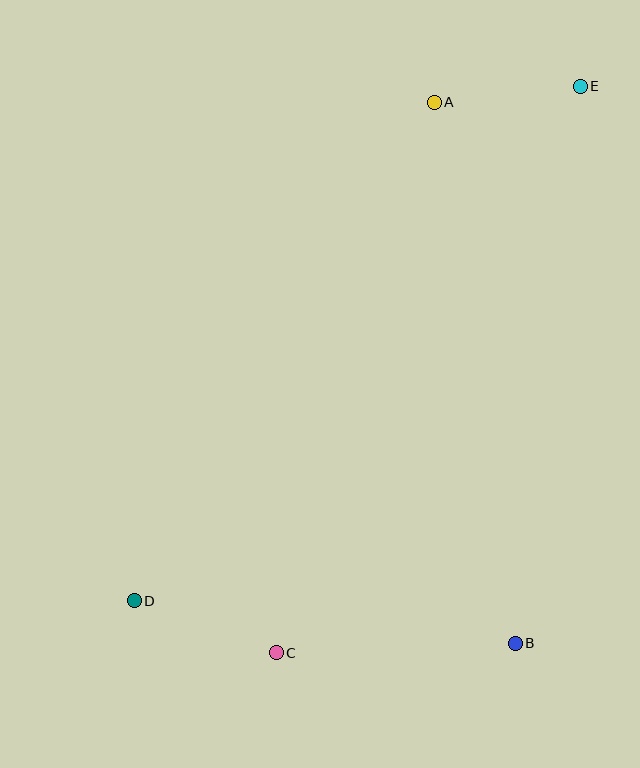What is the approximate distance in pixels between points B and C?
The distance between B and C is approximately 239 pixels.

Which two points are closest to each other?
Points A and E are closest to each other.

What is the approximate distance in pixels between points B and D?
The distance between B and D is approximately 384 pixels.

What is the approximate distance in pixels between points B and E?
The distance between B and E is approximately 561 pixels.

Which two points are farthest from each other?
Points D and E are farthest from each other.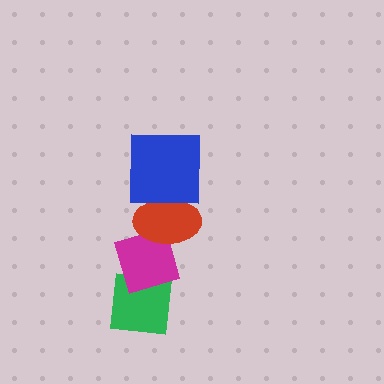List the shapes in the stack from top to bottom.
From top to bottom: the blue square, the red ellipse, the magenta diamond, the green square.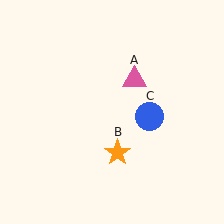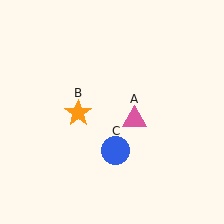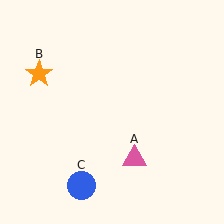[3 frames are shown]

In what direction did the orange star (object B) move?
The orange star (object B) moved up and to the left.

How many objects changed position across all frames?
3 objects changed position: pink triangle (object A), orange star (object B), blue circle (object C).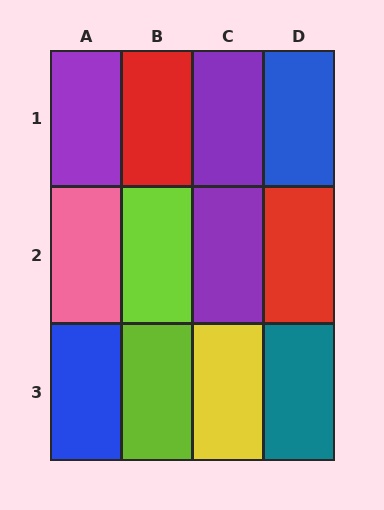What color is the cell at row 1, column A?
Purple.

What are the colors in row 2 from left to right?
Pink, lime, purple, red.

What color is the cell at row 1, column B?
Red.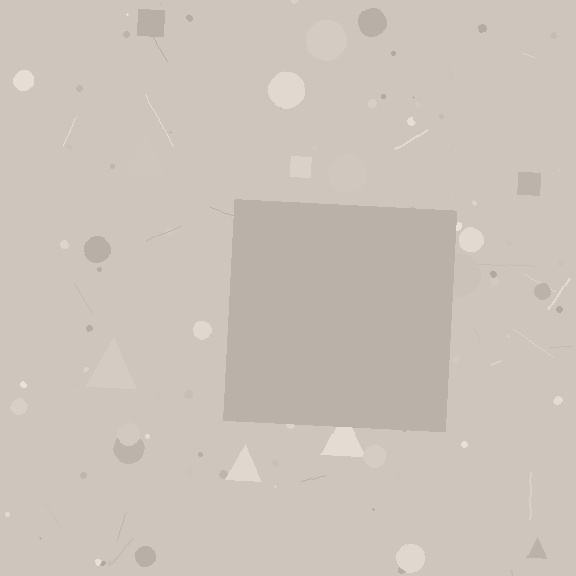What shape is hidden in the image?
A square is hidden in the image.